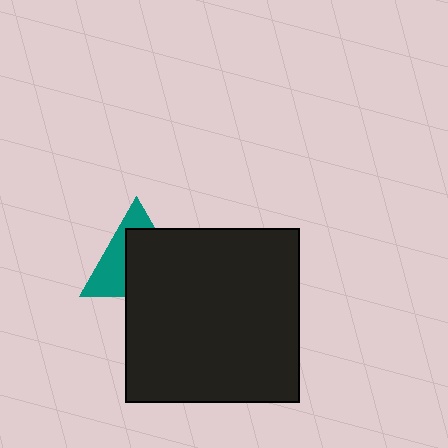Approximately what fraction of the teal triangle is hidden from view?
Roughly 58% of the teal triangle is hidden behind the black square.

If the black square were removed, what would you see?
You would see the complete teal triangle.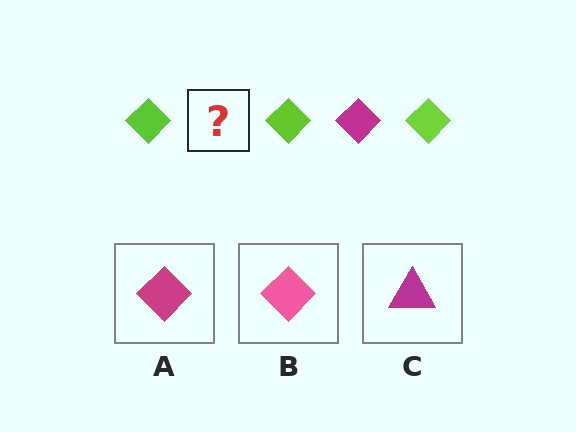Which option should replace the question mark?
Option A.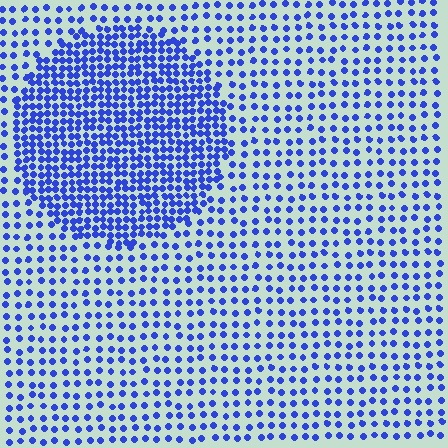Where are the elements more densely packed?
The elements are more densely packed inside the circle boundary.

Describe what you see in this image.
The image contains small blue elements arranged at two different densities. A circle-shaped region is visible where the elements are more densely packed than the surrounding area.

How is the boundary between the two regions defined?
The boundary is defined by a change in element density (approximately 2.2x ratio). All elements are the same color, size, and shape.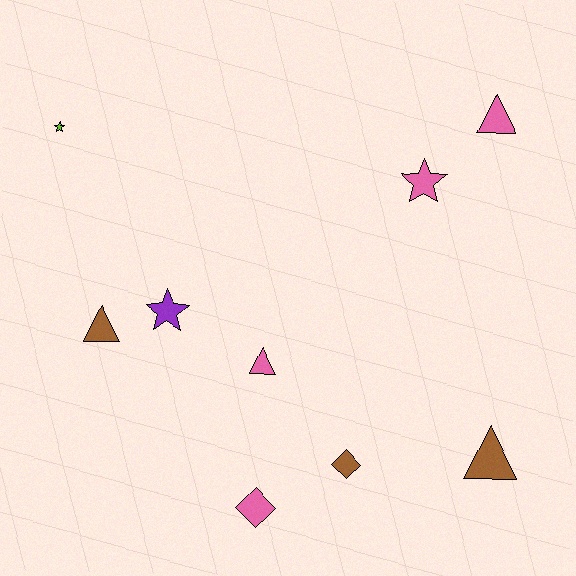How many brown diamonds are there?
There is 1 brown diamond.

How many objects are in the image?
There are 9 objects.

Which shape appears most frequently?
Triangle, with 4 objects.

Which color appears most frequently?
Pink, with 4 objects.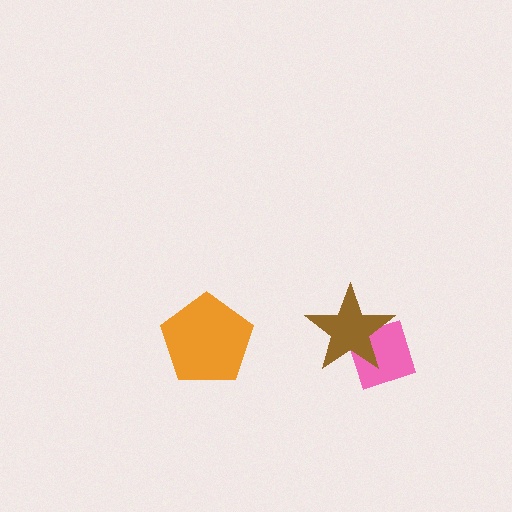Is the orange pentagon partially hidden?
No, no other shape covers it.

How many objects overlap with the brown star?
1 object overlaps with the brown star.